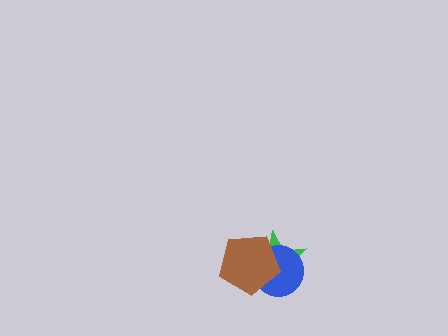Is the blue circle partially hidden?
Yes, it is partially covered by another shape.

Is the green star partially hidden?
Yes, it is partially covered by another shape.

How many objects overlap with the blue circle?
2 objects overlap with the blue circle.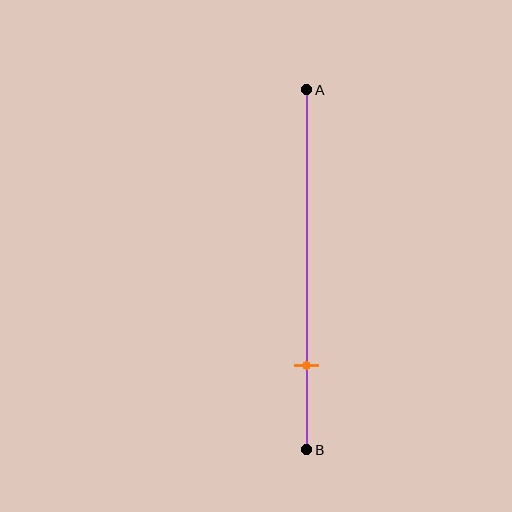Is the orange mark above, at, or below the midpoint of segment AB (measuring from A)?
The orange mark is below the midpoint of segment AB.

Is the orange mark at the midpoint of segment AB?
No, the mark is at about 75% from A, not at the 50% midpoint.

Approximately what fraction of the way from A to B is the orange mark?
The orange mark is approximately 75% of the way from A to B.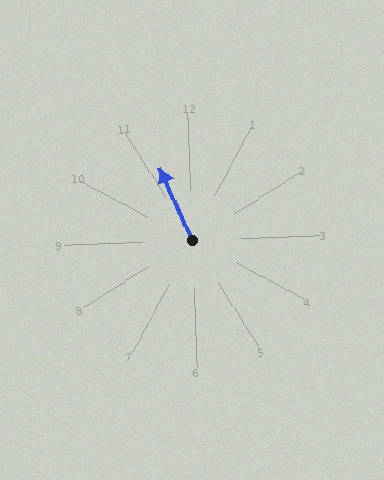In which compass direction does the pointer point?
North.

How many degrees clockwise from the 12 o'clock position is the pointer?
Approximately 338 degrees.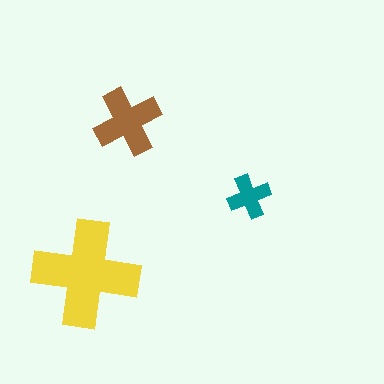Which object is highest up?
The brown cross is topmost.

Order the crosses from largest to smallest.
the yellow one, the brown one, the teal one.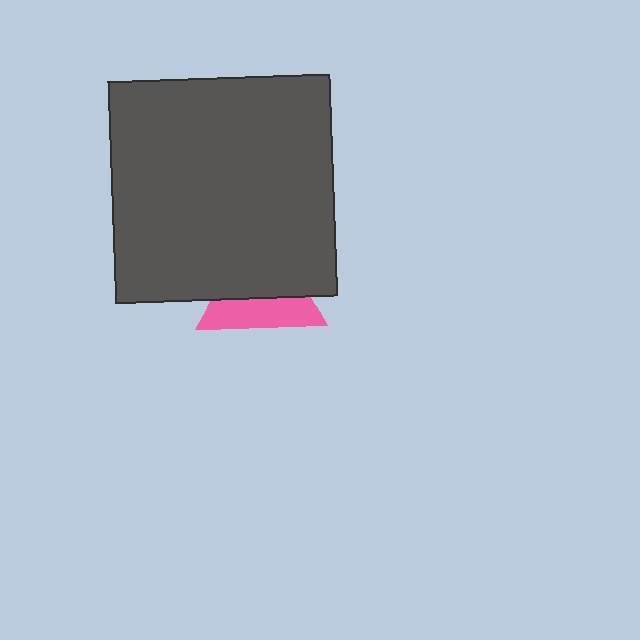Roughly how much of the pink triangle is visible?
A small part of it is visible (roughly 43%).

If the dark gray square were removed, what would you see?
You would see the complete pink triangle.